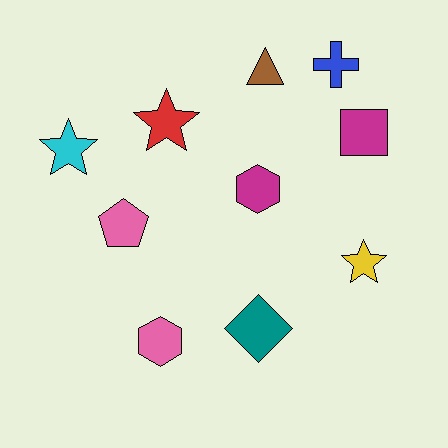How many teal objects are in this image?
There is 1 teal object.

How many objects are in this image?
There are 10 objects.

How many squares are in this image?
There is 1 square.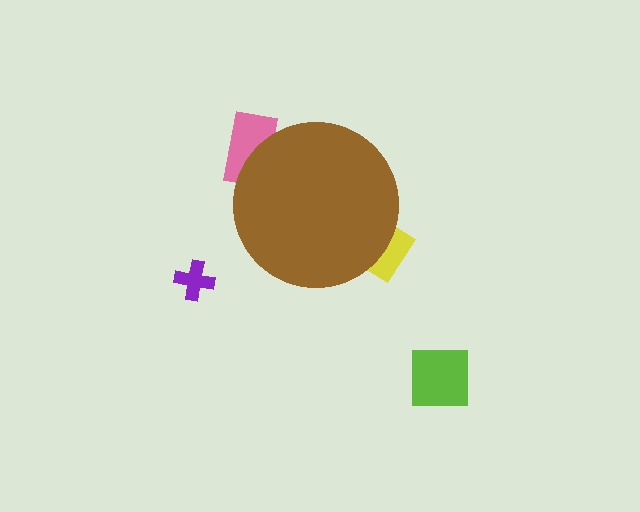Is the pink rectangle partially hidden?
Yes, the pink rectangle is partially hidden behind the brown circle.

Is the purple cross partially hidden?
No, the purple cross is fully visible.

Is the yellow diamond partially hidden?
Yes, the yellow diamond is partially hidden behind the brown circle.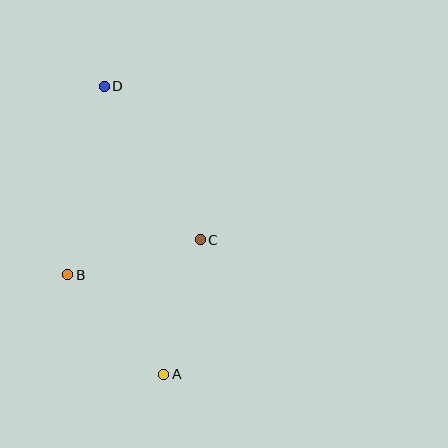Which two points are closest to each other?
Points B and C are closest to each other.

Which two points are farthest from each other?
Points A and D are farthest from each other.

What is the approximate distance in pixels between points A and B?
The distance between A and B is approximately 139 pixels.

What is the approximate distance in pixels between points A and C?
The distance between A and C is approximately 140 pixels.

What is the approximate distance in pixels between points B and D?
The distance between B and D is approximately 192 pixels.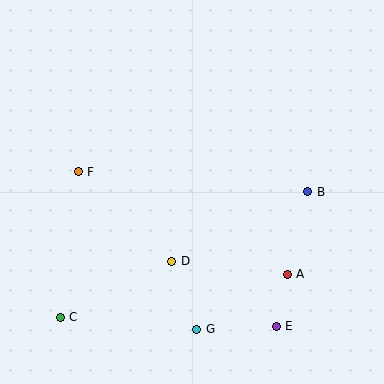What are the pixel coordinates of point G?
Point G is at (197, 329).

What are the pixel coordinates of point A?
Point A is at (287, 274).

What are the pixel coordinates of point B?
Point B is at (308, 192).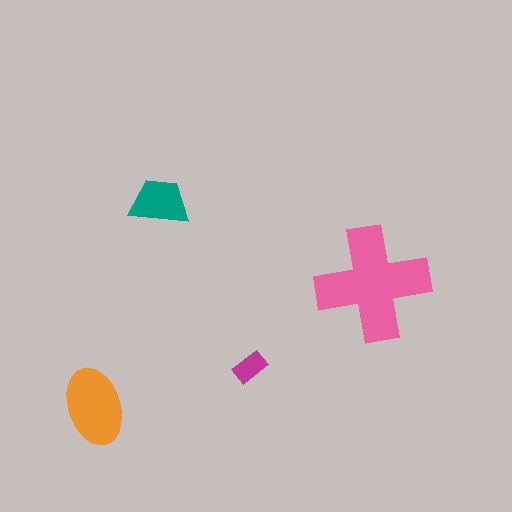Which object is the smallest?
The magenta rectangle.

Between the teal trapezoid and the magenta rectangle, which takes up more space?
The teal trapezoid.